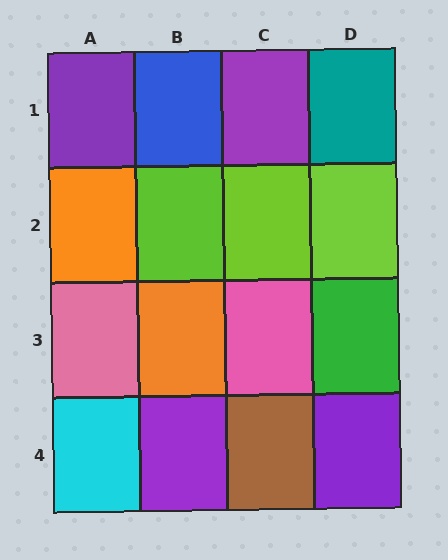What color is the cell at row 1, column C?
Purple.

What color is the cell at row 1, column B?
Blue.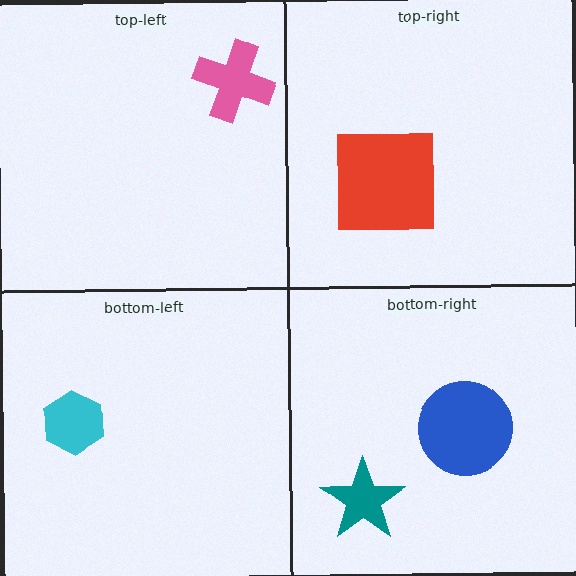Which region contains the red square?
The top-right region.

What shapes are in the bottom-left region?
The cyan hexagon.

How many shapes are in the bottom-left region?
1.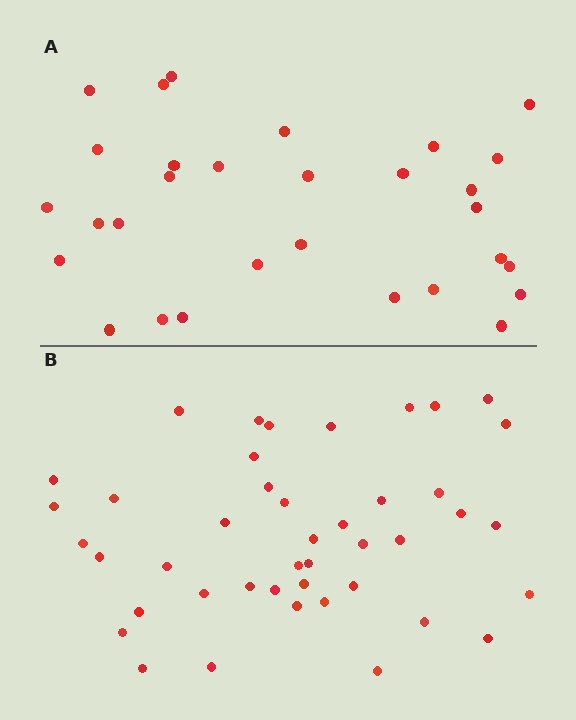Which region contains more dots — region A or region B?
Region B (the bottom region) has more dots.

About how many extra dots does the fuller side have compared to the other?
Region B has approximately 15 more dots than region A.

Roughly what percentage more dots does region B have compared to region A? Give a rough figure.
About 45% more.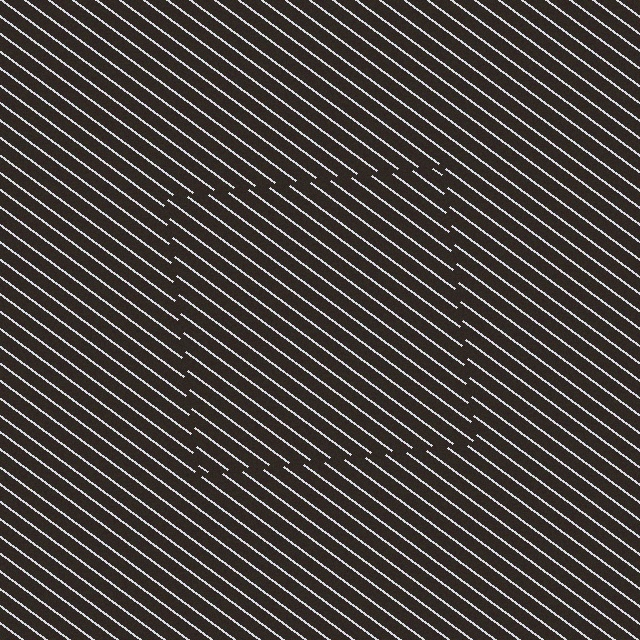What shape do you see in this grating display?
An illusory square. The interior of the shape contains the same grating, shifted by half a period — the contour is defined by the phase discontinuity where line-ends from the inner and outer gratings abut.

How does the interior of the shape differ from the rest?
The interior of the shape contains the same grating, shifted by half a period — the contour is defined by the phase discontinuity where line-ends from the inner and outer gratings abut.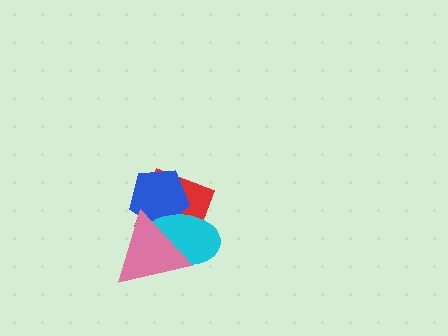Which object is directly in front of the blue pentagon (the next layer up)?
The cyan ellipse is directly in front of the blue pentagon.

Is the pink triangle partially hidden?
No, no other shape covers it.